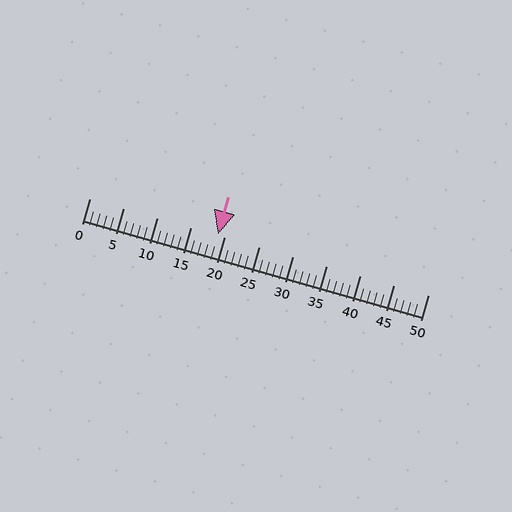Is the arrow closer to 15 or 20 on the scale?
The arrow is closer to 20.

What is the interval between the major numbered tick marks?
The major tick marks are spaced 5 units apart.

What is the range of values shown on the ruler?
The ruler shows values from 0 to 50.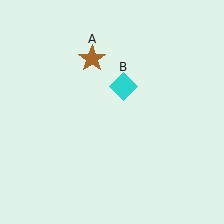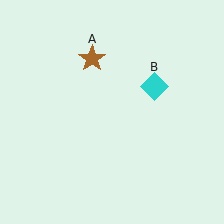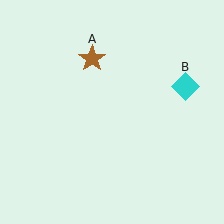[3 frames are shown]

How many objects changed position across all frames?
1 object changed position: cyan diamond (object B).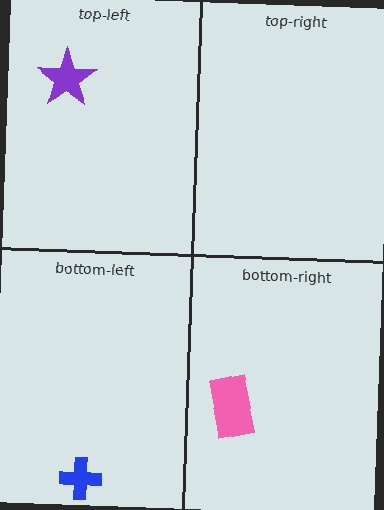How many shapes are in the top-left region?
1.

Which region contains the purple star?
The top-left region.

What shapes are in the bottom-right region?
The pink rectangle.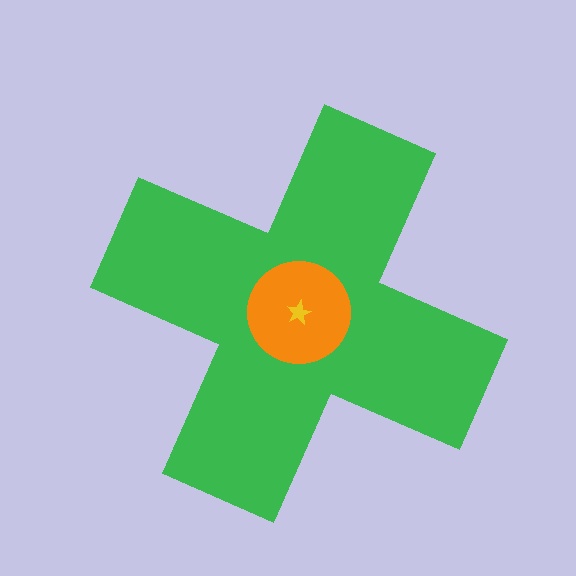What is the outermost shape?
The green cross.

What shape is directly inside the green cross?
The orange circle.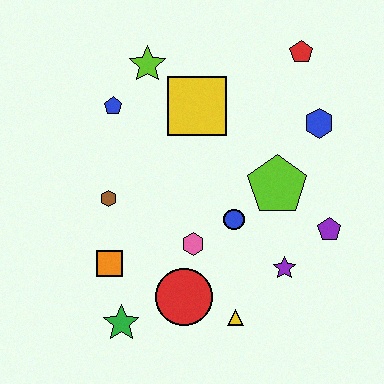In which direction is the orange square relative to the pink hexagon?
The orange square is to the left of the pink hexagon.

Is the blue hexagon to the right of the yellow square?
Yes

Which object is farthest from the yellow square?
The green star is farthest from the yellow square.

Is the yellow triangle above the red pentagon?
No